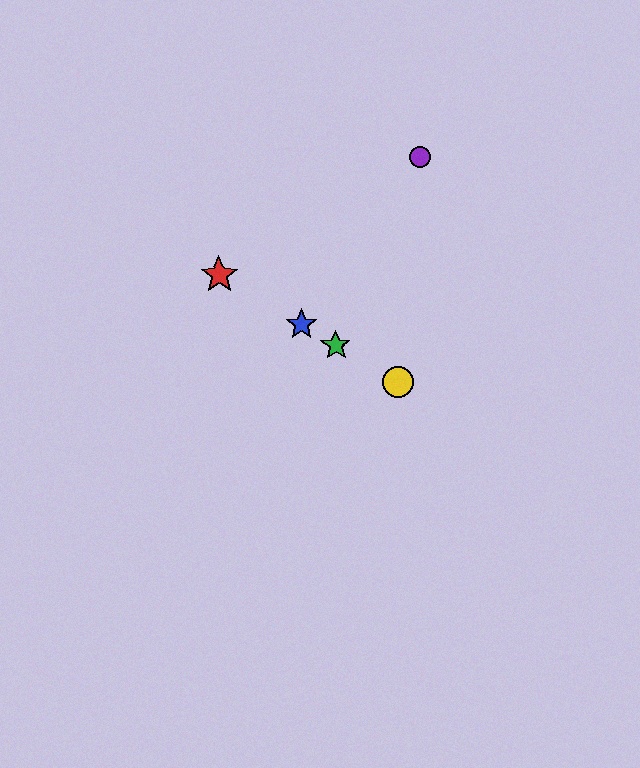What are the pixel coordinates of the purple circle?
The purple circle is at (420, 157).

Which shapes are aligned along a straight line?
The red star, the blue star, the green star, the yellow circle are aligned along a straight line.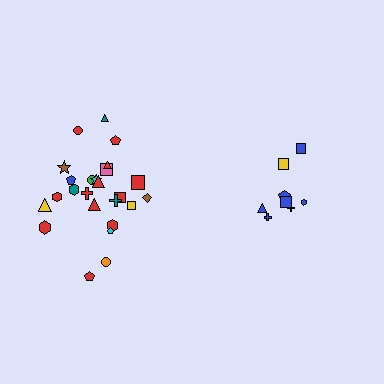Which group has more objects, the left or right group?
The left group.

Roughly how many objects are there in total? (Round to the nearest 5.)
Roughly 35 objects in total.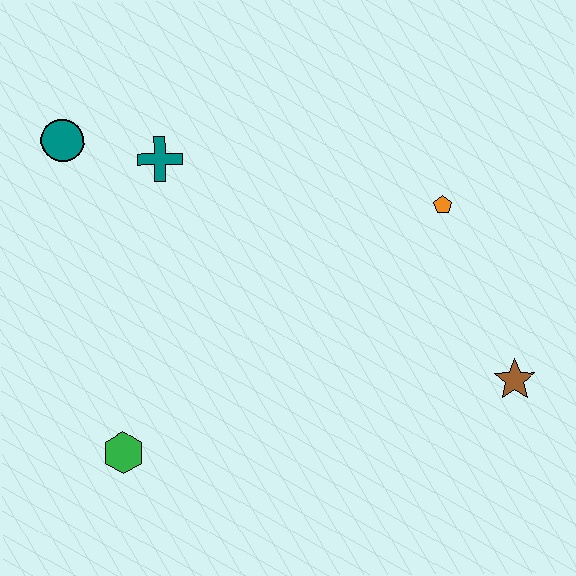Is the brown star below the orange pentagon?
Yes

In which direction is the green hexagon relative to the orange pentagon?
The green hexagon is to the left of the orange pentagon.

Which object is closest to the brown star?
The orange pentagon is closest to the brown star.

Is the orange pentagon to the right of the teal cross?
Yes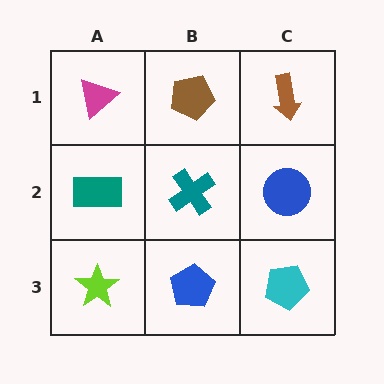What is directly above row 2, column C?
A brown arrow.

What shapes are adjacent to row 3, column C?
A blue circle (row 2, column C), a blue pentagon (row 3, column B).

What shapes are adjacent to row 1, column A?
A teal rectangle (row 2, column A), a brown pentagon (row 1, column B).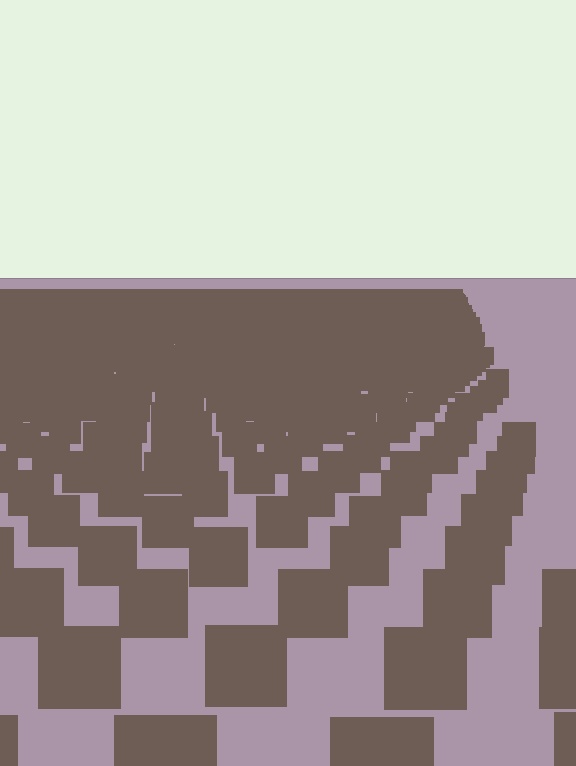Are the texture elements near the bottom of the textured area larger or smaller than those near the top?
Larger. Near the bottom, elements are closer to the viewer and appear at a bigger on-screen size.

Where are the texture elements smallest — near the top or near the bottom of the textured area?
Near the top.